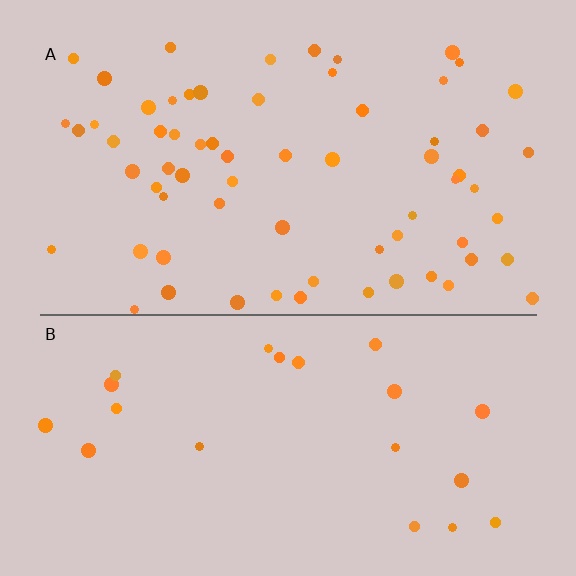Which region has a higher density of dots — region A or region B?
A (the top).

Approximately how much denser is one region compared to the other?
Approximately 3.0× — region A over region B.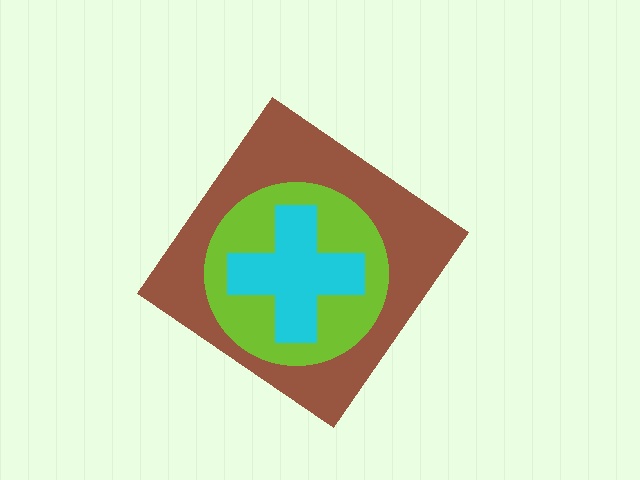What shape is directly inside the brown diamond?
The lime circle.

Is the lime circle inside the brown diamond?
Yes.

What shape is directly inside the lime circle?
The cyan cross.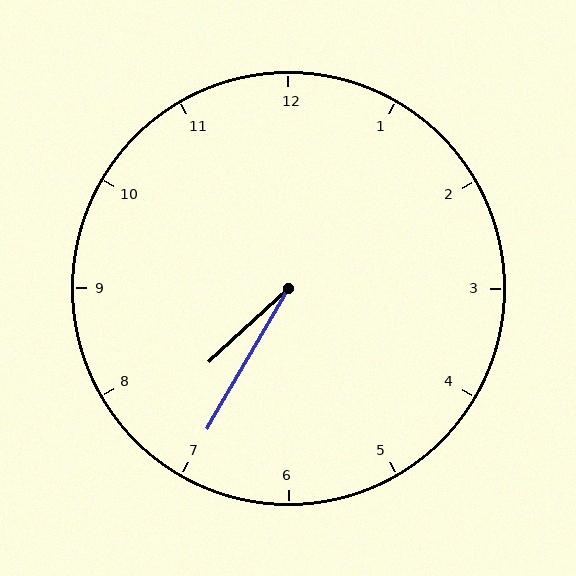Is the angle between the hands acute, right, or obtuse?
It is acute.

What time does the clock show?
7:35.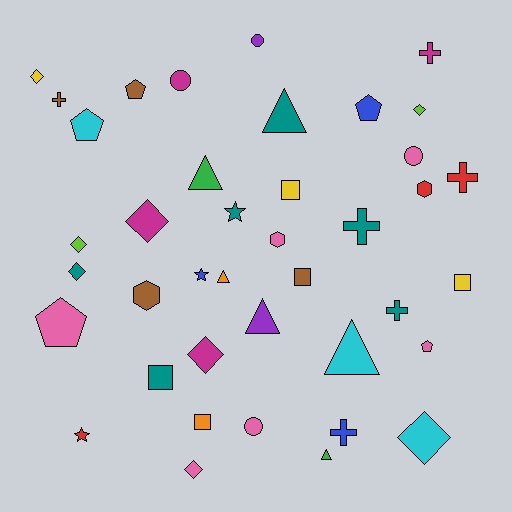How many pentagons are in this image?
There are 5 pentagons.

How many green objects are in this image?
There are 2 green objects.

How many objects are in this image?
There are 40 objects.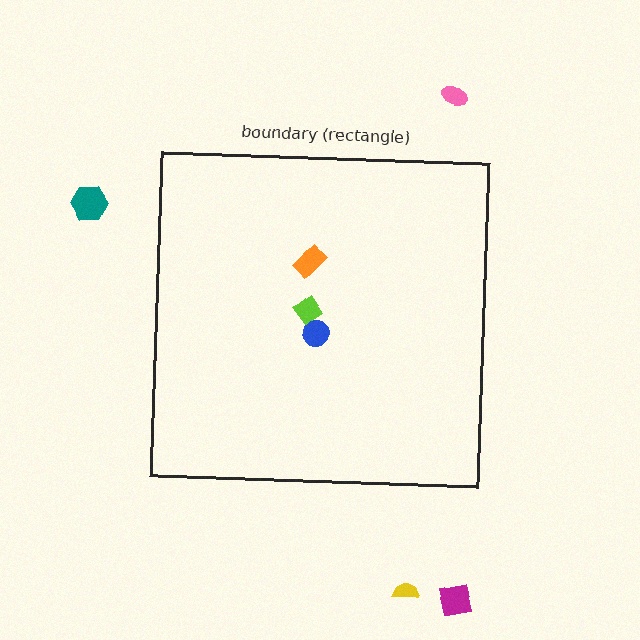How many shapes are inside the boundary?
3 inside, 4 outside.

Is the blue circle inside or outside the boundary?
Inside.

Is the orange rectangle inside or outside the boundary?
Inside.